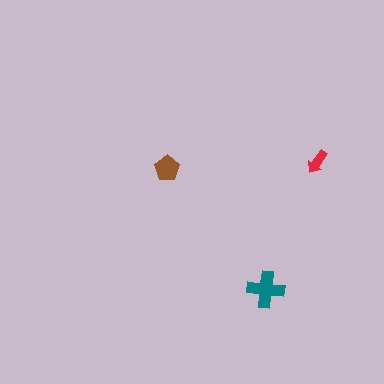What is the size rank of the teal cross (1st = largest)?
1st.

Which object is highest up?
The red arrow is topmost.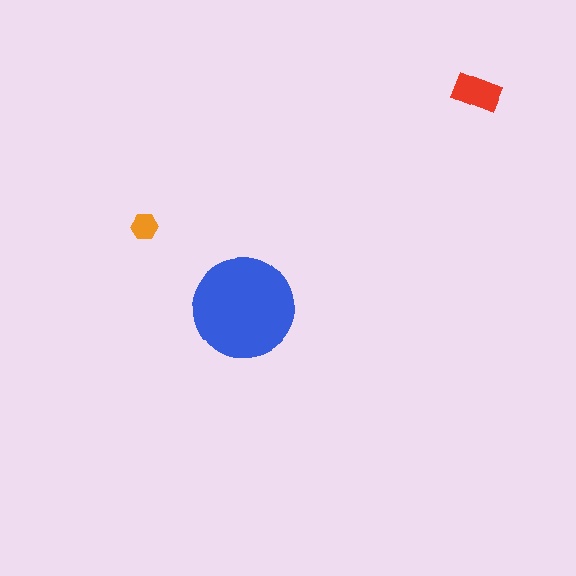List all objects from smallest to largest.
The orange hexagon, the red rectangle, the blue circle.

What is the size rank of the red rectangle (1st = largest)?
2nd.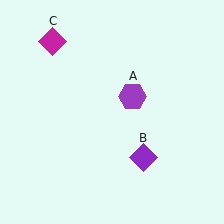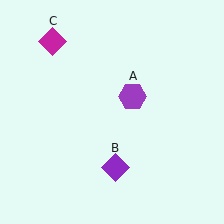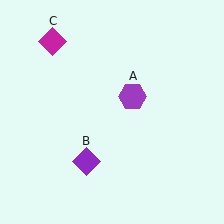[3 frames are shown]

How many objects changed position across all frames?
1 object changed position: purple diamond (object B).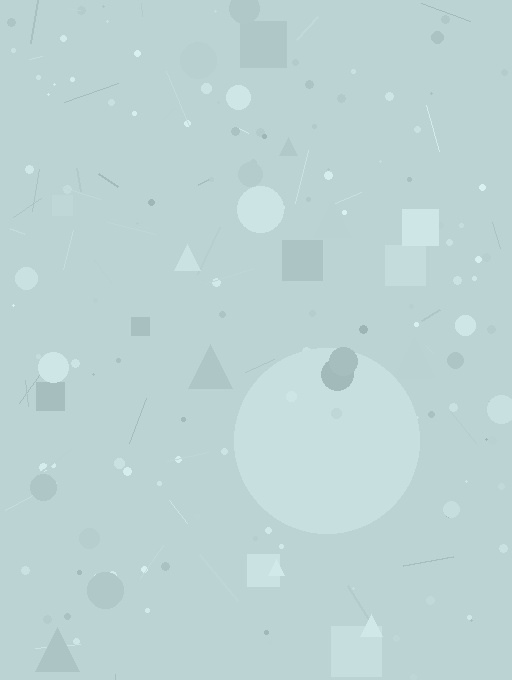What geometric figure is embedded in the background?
A circle is embedded in the background.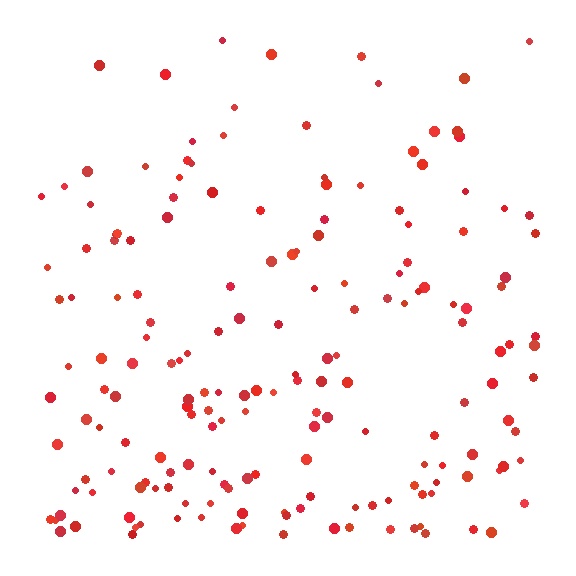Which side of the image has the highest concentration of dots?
The bottom.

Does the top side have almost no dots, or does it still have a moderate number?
Still a moderate number, just noticeably fewer than the bottom.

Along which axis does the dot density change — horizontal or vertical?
Vertical.